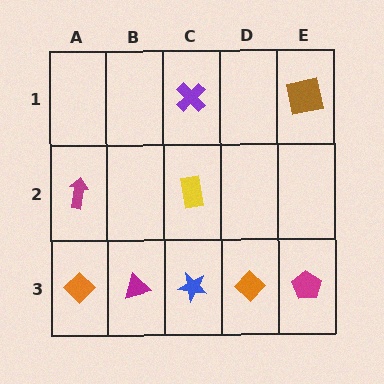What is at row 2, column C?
A yellow rectangle.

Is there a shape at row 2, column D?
No, that cell is empty.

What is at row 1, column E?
A brown square.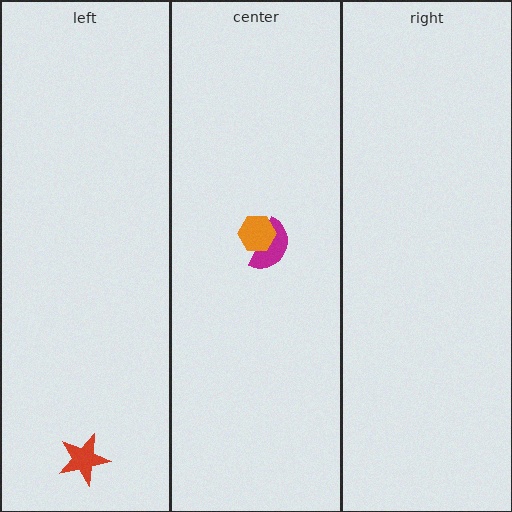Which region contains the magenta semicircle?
The center region.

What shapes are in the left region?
The red star.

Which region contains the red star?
The left region.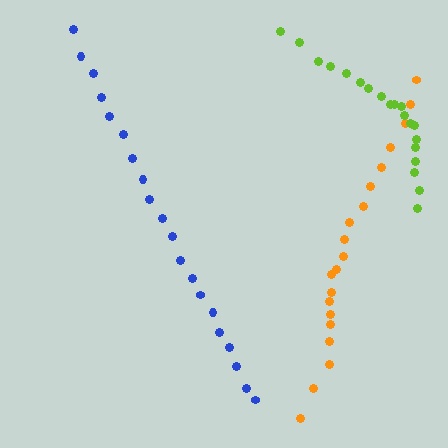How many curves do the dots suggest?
There are 3 distinct paths.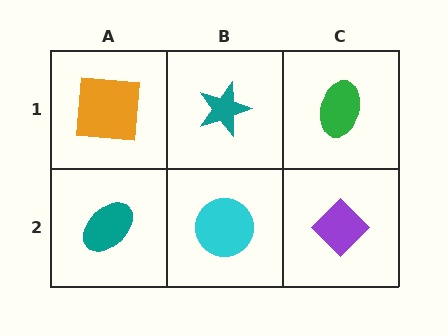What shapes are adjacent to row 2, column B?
A teal star (row 1, column B), a teal ellipse (row 2, column A), a purple diamond (row 2, column C).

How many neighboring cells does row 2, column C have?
2.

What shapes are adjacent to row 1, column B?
A cyan circle (row 2, column B), an orange square (row 1, column A), a green ellipse (row 1, column C).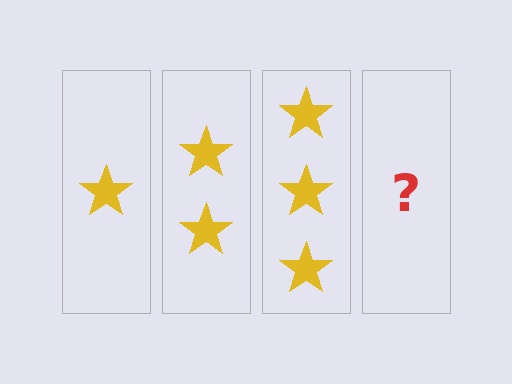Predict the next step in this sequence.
The next step is 4 stars.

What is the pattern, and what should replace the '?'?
The pattern is that each step adds one more star. The '?' should be 4 stars.